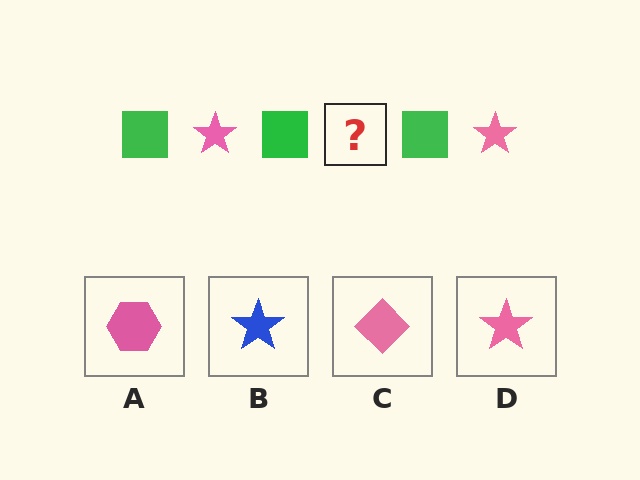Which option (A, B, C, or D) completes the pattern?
D.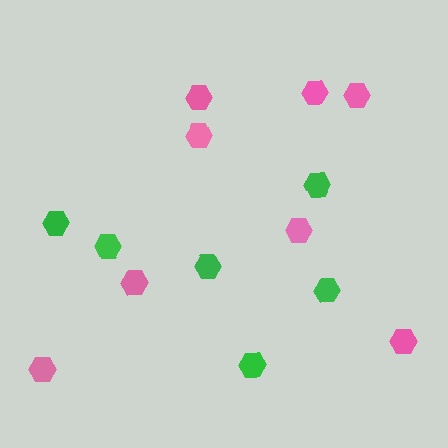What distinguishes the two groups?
There are 2 groups: one group of pink hexagons (8) and one group of green hexagons (6).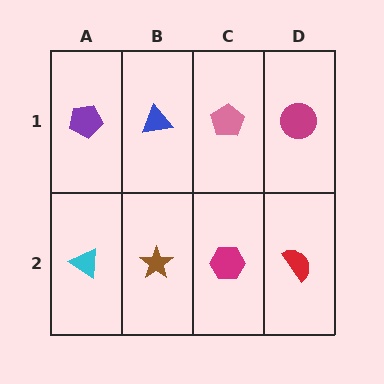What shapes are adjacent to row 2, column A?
A purple pentagon (row 1, column A), a brown star (row 2, column B).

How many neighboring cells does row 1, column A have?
2.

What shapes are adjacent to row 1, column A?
A cyan triangle (row 2, column A), a blue triangle (row 1, column B).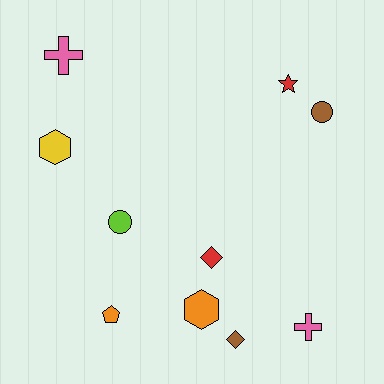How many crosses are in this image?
There are 2 crosses.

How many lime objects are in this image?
There is 1 lime object.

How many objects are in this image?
There are 10 objects.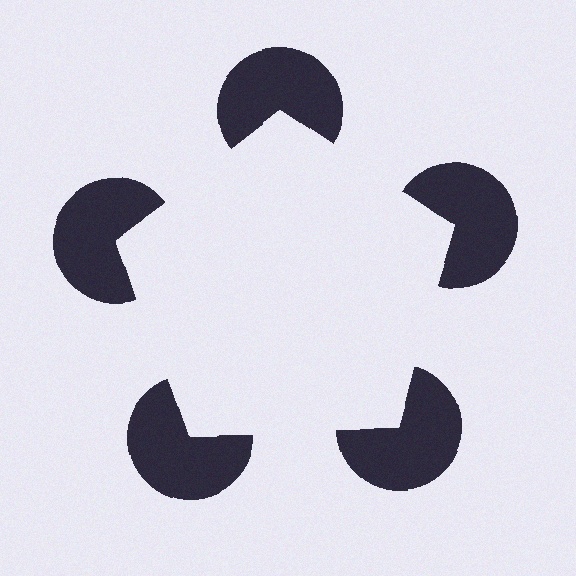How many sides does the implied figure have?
5 sides.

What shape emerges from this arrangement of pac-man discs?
An illusory pentagon — its edges are inferred from the aligned wedge cuts in the pac-man discs, not physically drawn.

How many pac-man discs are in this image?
There are 5 — one at each vertex of the illusory pentagon.